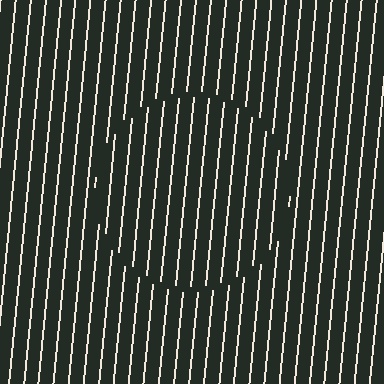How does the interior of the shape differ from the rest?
The interior of the shape contains the same grating, shifted by half a period — the contour is defined by the phase discontinuity where line-ends from the inner and outer gratings abut.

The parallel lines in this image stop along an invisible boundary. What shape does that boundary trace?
An illusory circle. The interior of the shape contains the same grating, shifted by half a period — the contour is defined by the phase discontinuity where line-ends from the inner and outer gratings abut.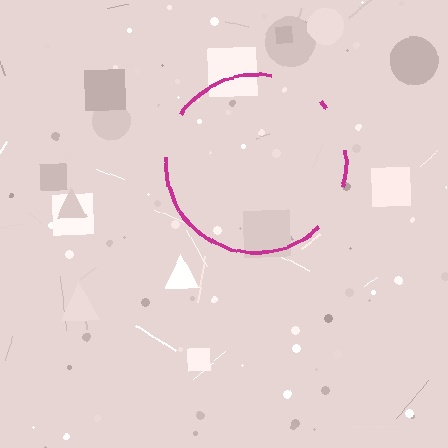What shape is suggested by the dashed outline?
The dashed outline suggests a circle.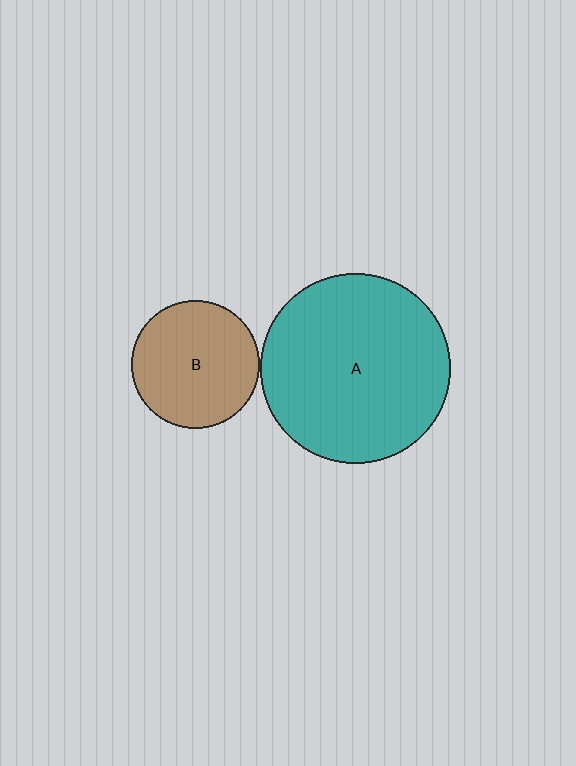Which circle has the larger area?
Circle A (teal).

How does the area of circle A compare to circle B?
Approximately 2.2 times.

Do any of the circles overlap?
No, none of the circles overlap.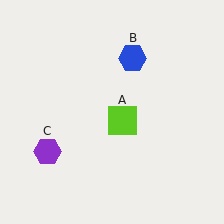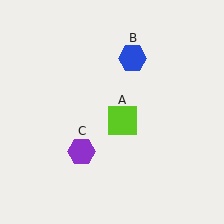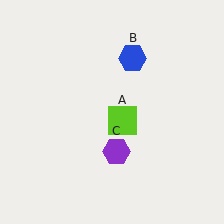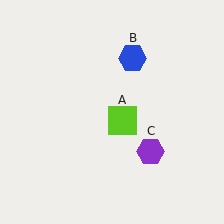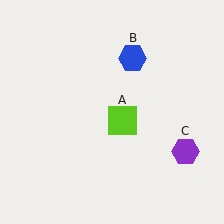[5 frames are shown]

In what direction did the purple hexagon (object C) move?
The purple hexagon (object C) moved right.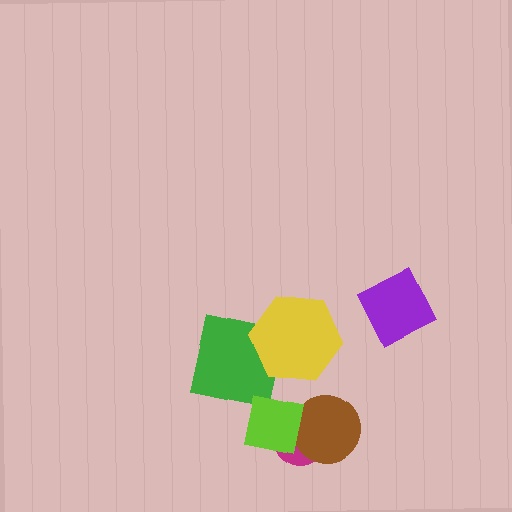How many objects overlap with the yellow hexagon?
1 object overlaps with the yellow hexagon.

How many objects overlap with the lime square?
2 objects overlap with the lime square.